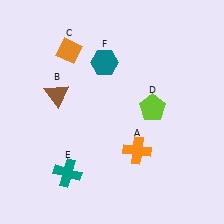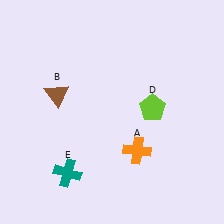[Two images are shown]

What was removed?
The orange diamond (C), the teal hexagon (F) were removed in Image 2.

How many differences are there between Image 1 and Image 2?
There are 2 differences between the two images.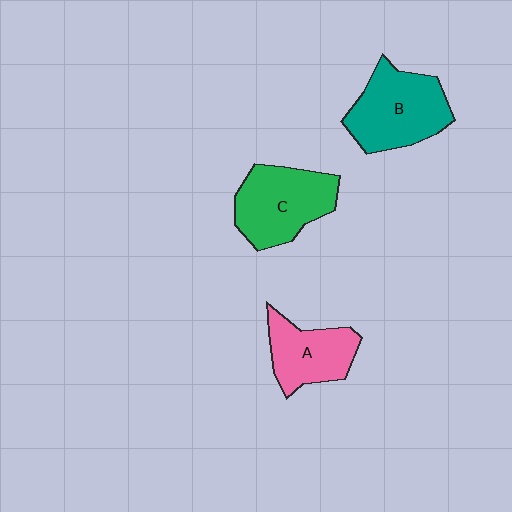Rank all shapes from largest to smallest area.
From largest to smallest: B (teal), C (green), A (pink).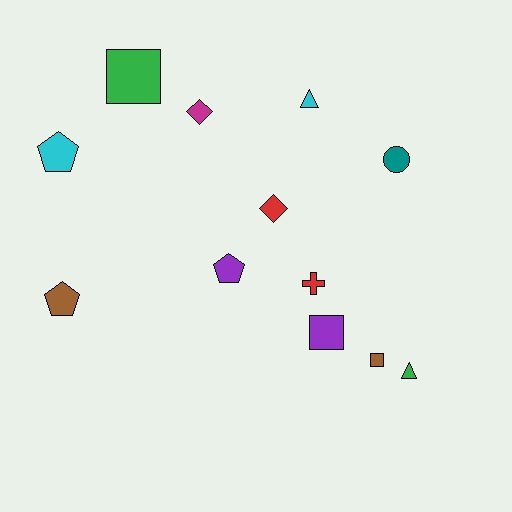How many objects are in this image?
There are 12 objects.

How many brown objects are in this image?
There are 2 brown objects.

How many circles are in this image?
There is 1 circle.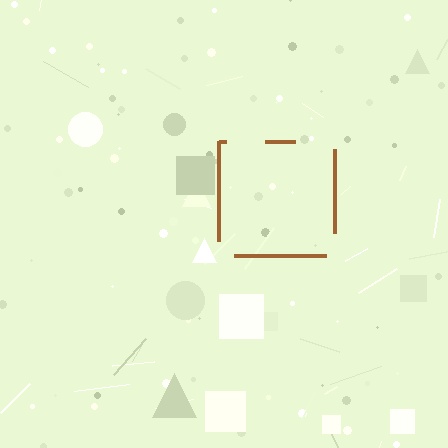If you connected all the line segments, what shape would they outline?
They would outline a square.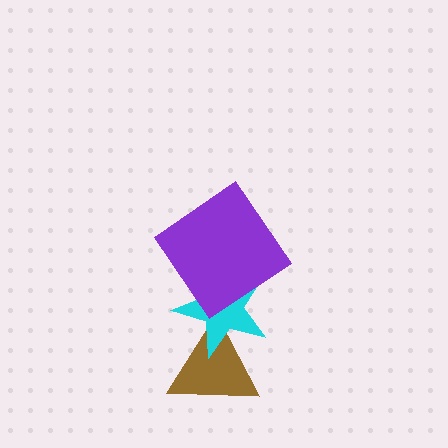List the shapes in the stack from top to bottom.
From top to bottom: the purple diamond, the cyan star, the brown triangle.